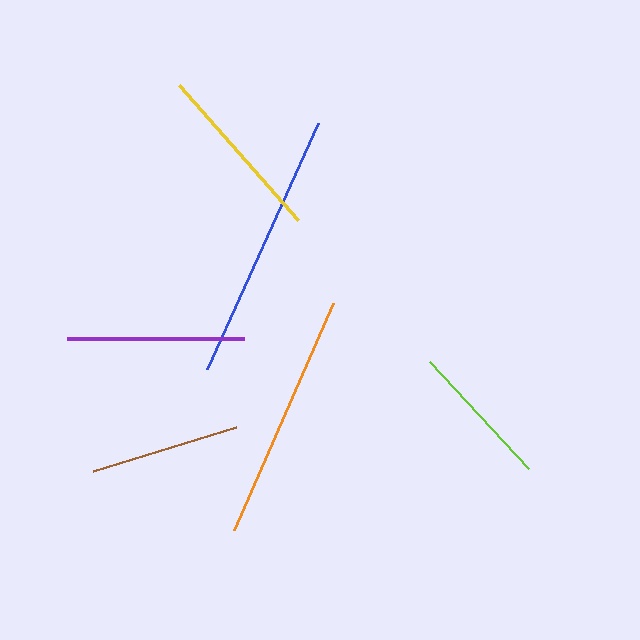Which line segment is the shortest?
The lime line is the shortest at approximately 146 pixels.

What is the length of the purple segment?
The purple segment is approximately 177 pixels long.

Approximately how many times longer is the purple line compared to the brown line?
The purple line is approximately 1.2 times the length of the brown line.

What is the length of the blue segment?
The blue segment is approximately 270 pixels long.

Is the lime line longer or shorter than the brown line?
The brown line is longer than the lime line.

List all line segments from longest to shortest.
From longest to shortest: blue, orange, yellow, purple, brown, lime.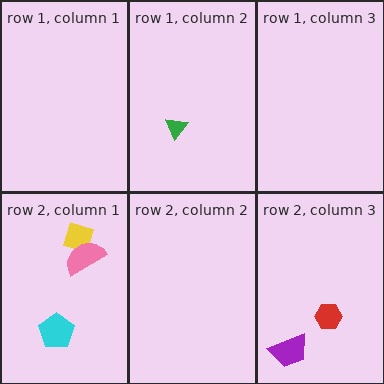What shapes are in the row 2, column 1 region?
The yellow diamond, the cyan pentagon, the pink semicircle.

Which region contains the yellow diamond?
The row 2, column 1 region.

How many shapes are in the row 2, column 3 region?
2.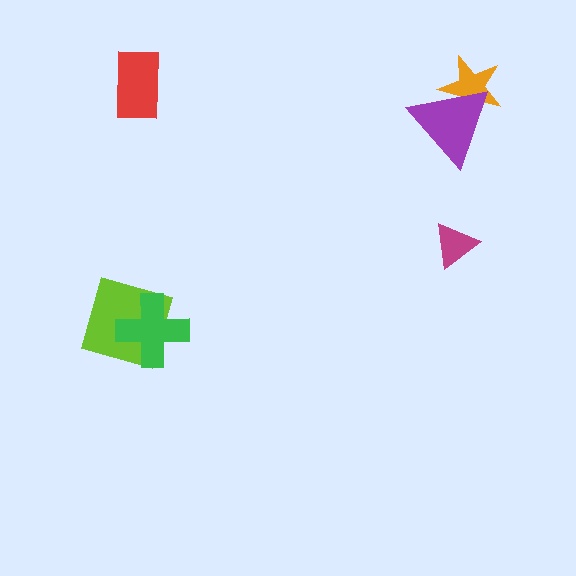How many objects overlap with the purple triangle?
1 object overlaps with the purple triangle.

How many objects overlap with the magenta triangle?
0 objects overlap with the magenta triangle.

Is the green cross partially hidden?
No, no other shape covers it.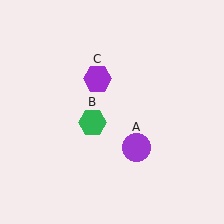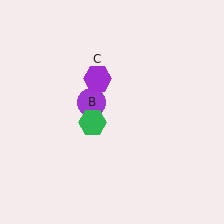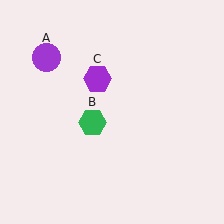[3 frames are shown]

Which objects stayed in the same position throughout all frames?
Green hexagon (object B) and purple hexagon (object C) remained stationary.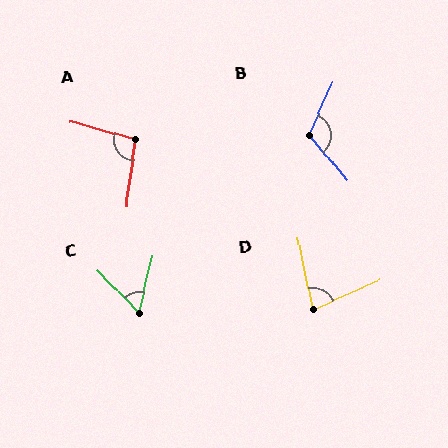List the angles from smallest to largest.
C (56°), D (78°), A (97°), B (117°).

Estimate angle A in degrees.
Approximately 97 degrees.